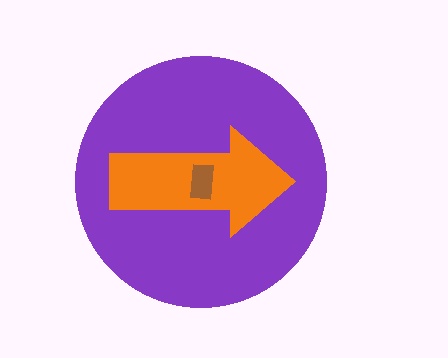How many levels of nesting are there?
3.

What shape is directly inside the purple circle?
The orange arrow.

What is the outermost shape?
The purple circle.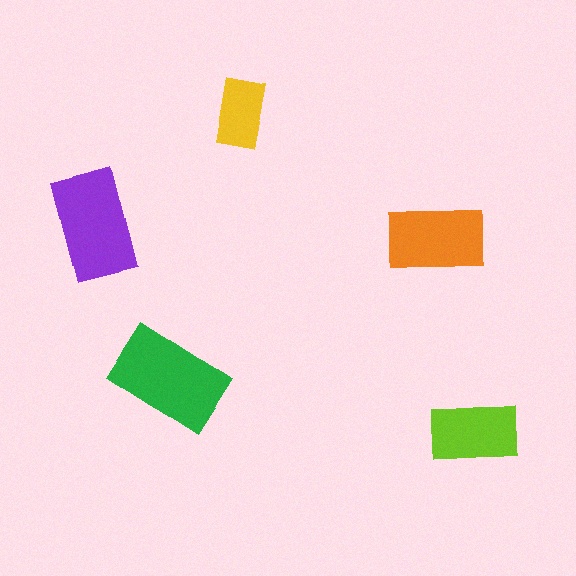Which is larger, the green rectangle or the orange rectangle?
The green one.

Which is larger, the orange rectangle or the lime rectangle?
The orange one.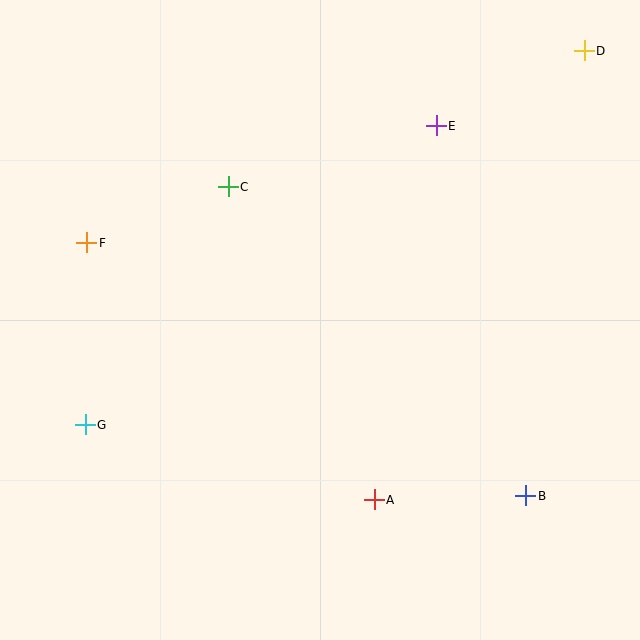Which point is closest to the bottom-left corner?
Point G is closest to the bottom-left corner.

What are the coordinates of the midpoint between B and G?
The midpoint between B and G is at (306, 460).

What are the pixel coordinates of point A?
Point A is at (374, 500).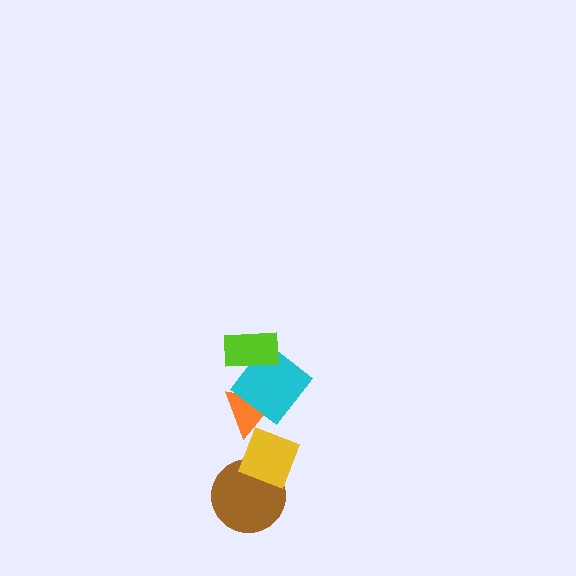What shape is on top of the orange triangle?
The cyan diamond is on top of the orange triangle.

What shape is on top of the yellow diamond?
The orange triangle is on top of the yellow diamond.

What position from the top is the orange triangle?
The orange triangle is 3rd from the top.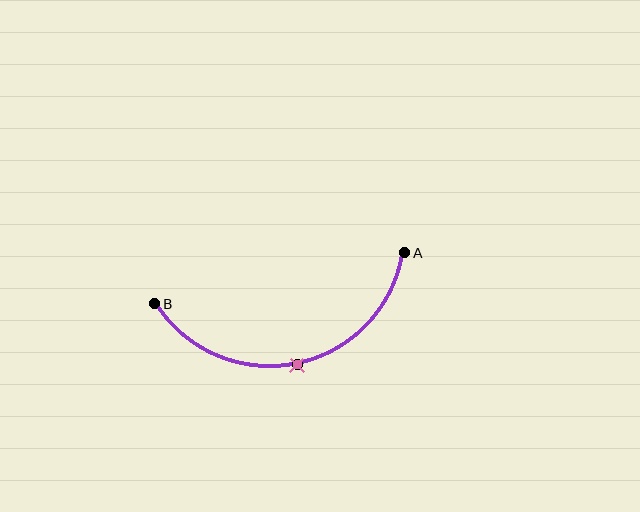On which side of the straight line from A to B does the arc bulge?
The arc bulges below the straight line connecting A and B.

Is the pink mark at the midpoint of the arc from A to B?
Yes. The pink mark lies on the arc at equal arc-length from both A and B — it is the arc midpoint.